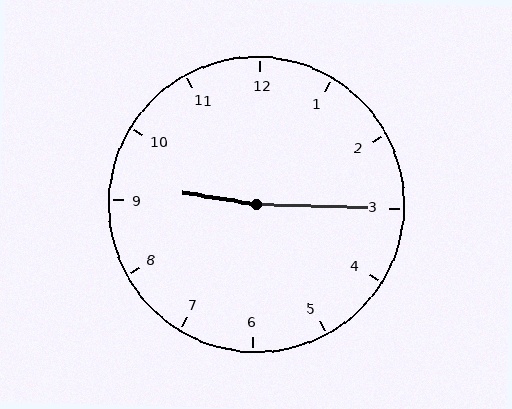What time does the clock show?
9:15.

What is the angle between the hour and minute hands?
Approximately 172 degrees.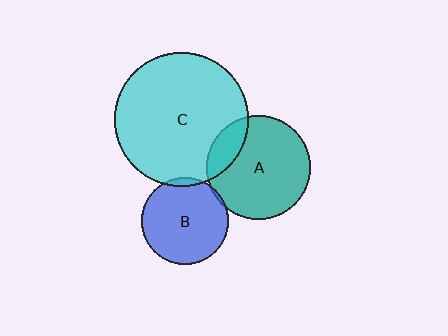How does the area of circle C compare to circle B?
Approximately 2.4 times.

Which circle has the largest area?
Circle C (cyan).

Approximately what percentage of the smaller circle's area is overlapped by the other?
Approximately 15%.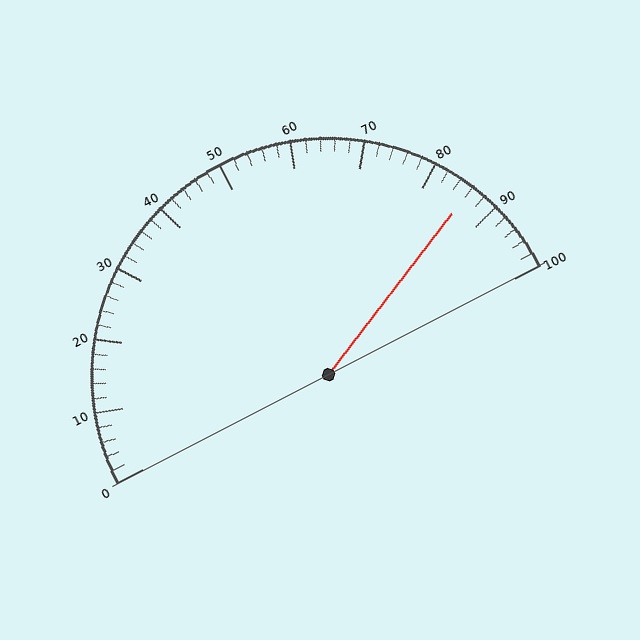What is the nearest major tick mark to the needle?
The nearest major tick mark is 90.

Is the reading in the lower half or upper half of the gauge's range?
The reading is in the upper half of the range (0 to 100).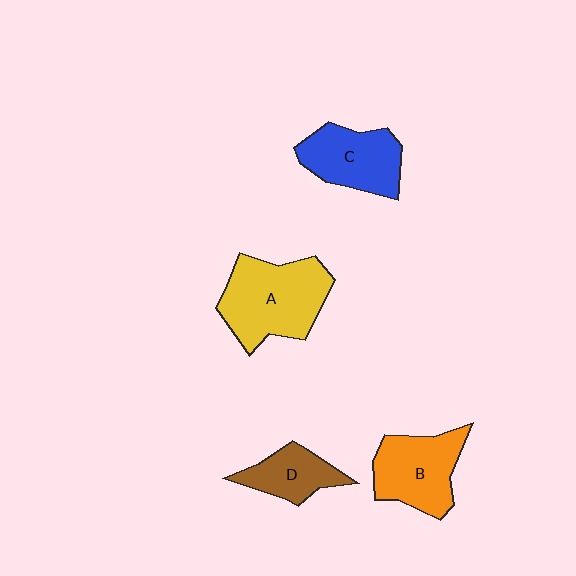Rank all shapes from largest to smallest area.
From largest to smallest: A (yellow), B (orange), C (blue), D (brown).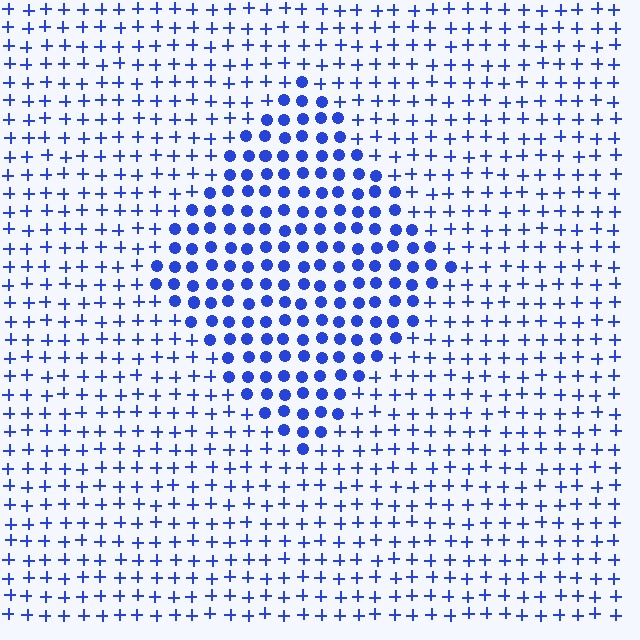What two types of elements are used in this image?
The image uses circles inside the diamond region and plus signs outside it.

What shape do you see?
I see a diamond.